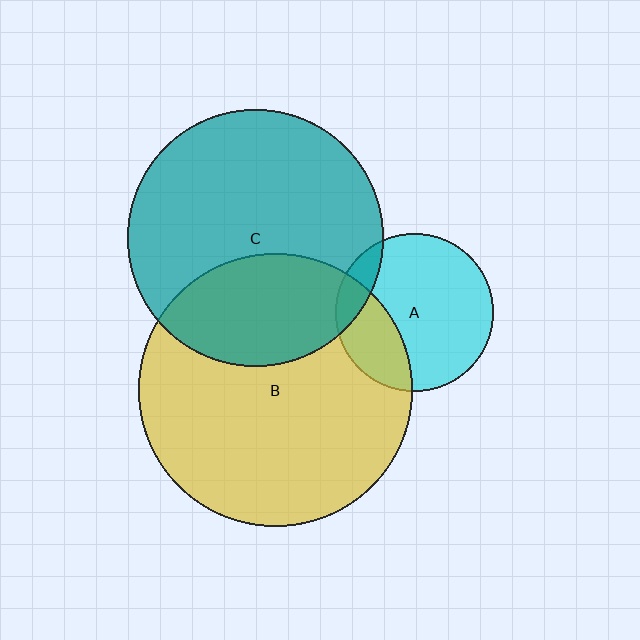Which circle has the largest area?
Circle B (yellow).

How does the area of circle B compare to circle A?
Approximately 3.0 times.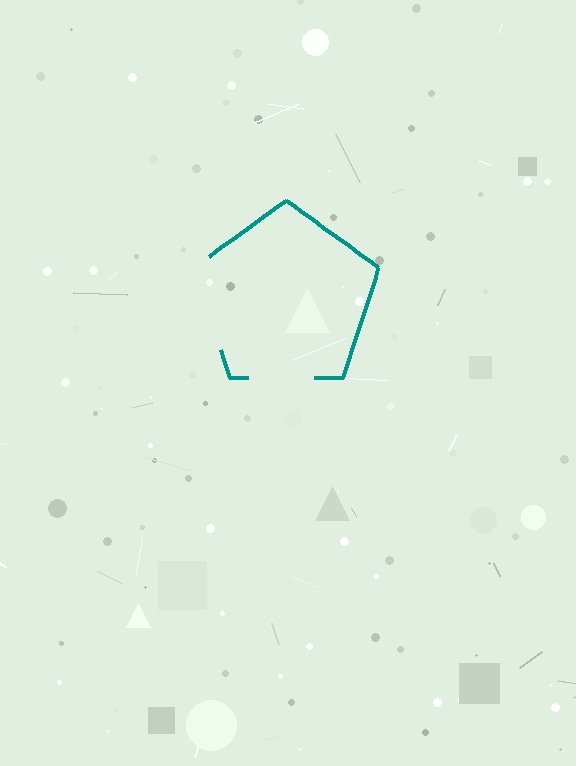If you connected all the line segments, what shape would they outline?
They would outline a pentagon.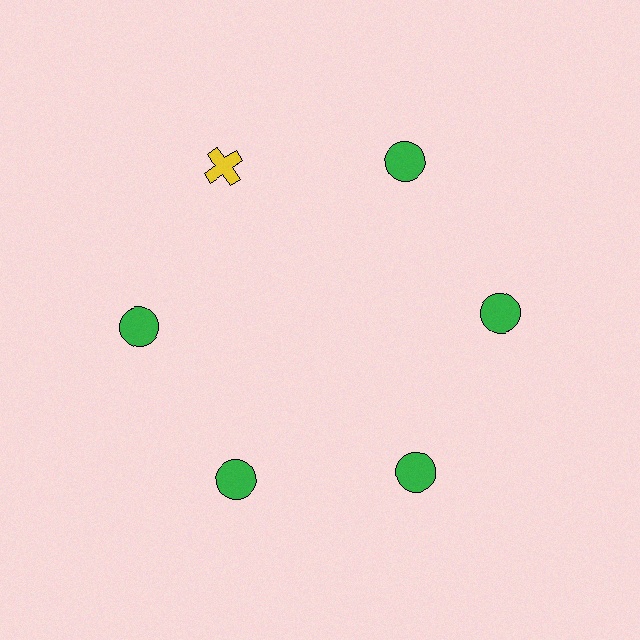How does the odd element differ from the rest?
It differs in both color (yellow instead of green) and shape (cross instead of circle).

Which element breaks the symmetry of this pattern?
The yellow cross at roughly the 11 o'clock position breaks the symmetry. All other shapes are green circles.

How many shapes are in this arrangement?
There are 6 shapes arranged in a ring pattern.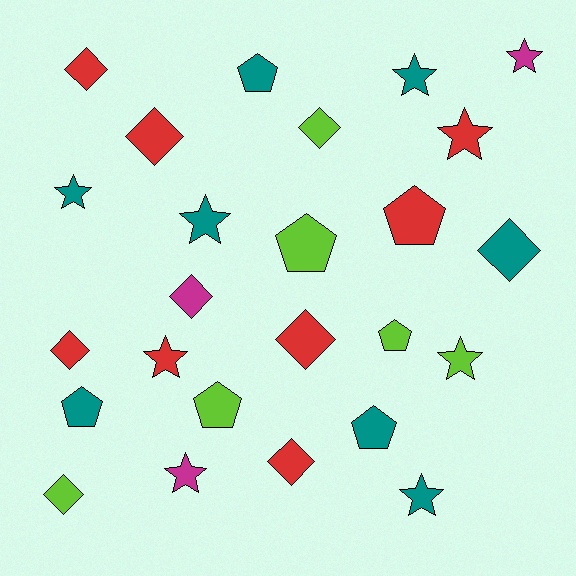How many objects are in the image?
There are 25 objects.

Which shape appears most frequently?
Star, with 9 objects.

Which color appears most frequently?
Red, with 8 objects.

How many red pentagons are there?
There is 1 red pentagon.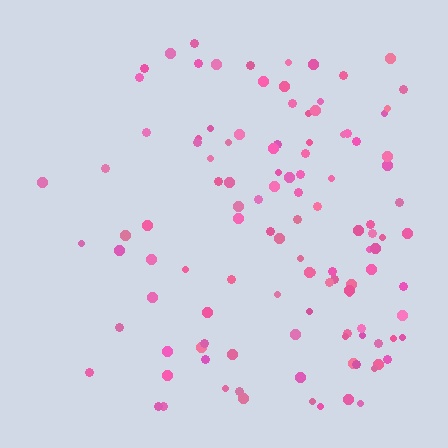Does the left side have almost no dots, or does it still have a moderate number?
Still a moderate number, just noticeably fewer than the right.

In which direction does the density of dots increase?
From left to right, with the right side densest.